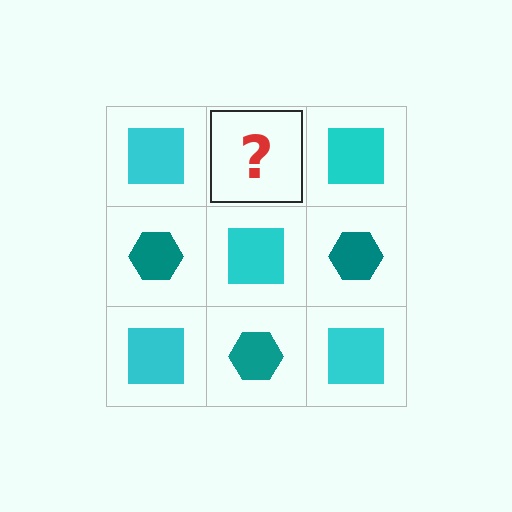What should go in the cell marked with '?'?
The missing cell should contain a teal hexagon.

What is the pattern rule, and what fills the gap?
The rule is that it alternates cyan square and teal hexagon in a checkerboard pattern. The gap should be filled with a teal hexagon.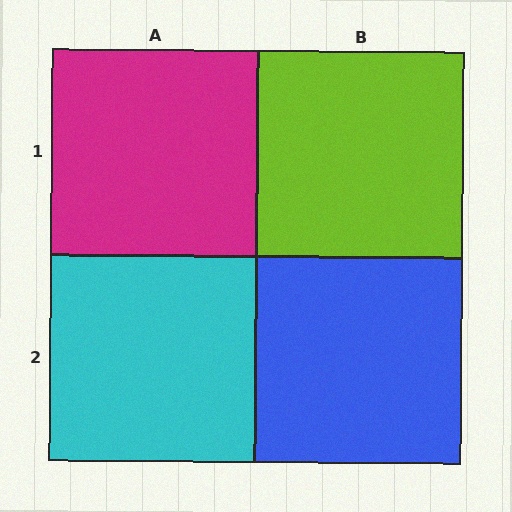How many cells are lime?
1 cell is lime.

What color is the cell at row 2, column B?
Blue.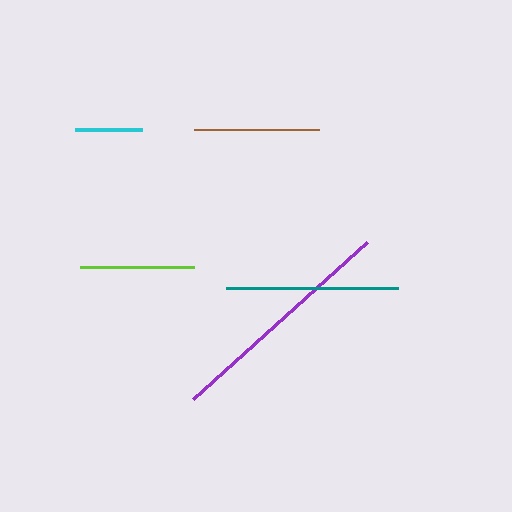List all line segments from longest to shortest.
From longest to shortest: purple, teal, brown, lime, cyan.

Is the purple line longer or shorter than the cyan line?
The purple line is longer than the cyan line.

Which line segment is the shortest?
The cyan line is the shortest at approximately 68 pixels.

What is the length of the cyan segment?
The cyan segment is approximately 68 pixels long.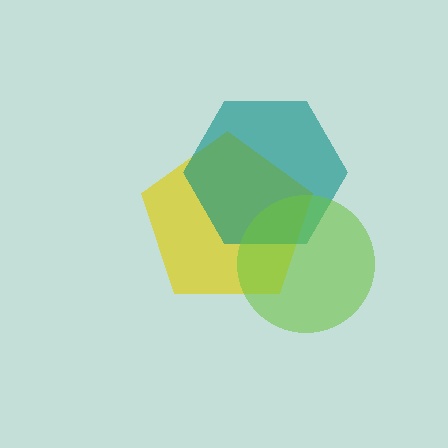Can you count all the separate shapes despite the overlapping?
Yes, there are 3 separate shapes.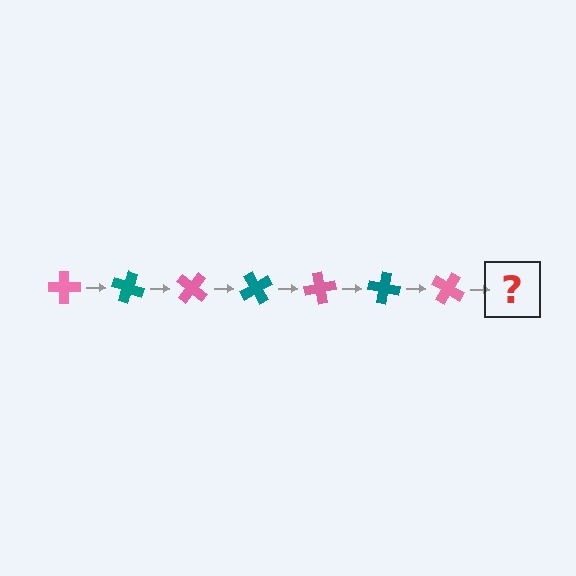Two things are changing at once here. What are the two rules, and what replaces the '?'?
The two rules are that it rotates 20 degrees each step and the color cycles through pink and teal. The '?' should be a teal cross, rotated 140 degrees from the start.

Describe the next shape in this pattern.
It should be a teal cross, rotated 140 degrees from the start.